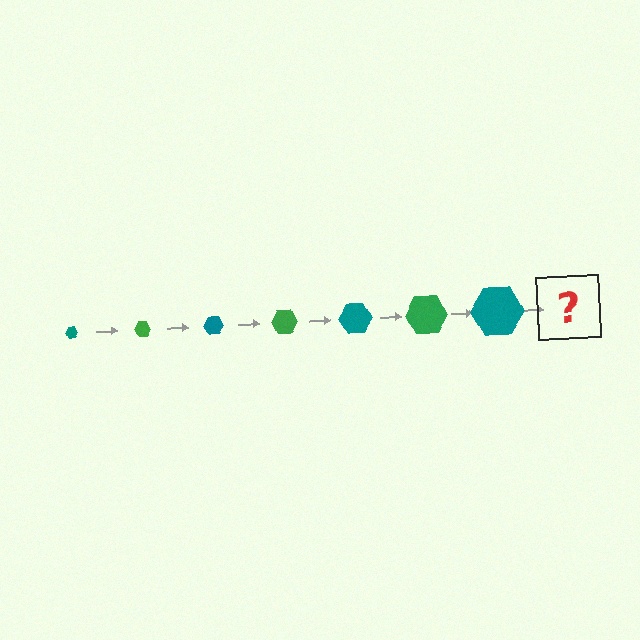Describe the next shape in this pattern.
It should be a green hexagon, larger than the previous one.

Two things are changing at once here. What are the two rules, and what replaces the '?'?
The two rules are that the hexagon grows larger each step and the color cycles through teal and green. The '?' should be a green hexagon, larger than the previous one.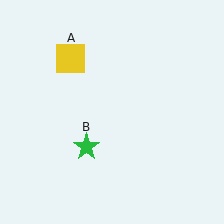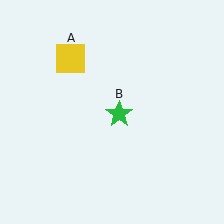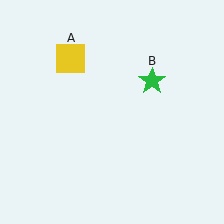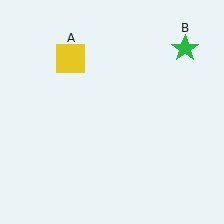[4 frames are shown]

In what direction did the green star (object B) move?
The green star (object B) moved up and to the right.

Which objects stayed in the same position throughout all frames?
Yellow square (object A) remained stationary.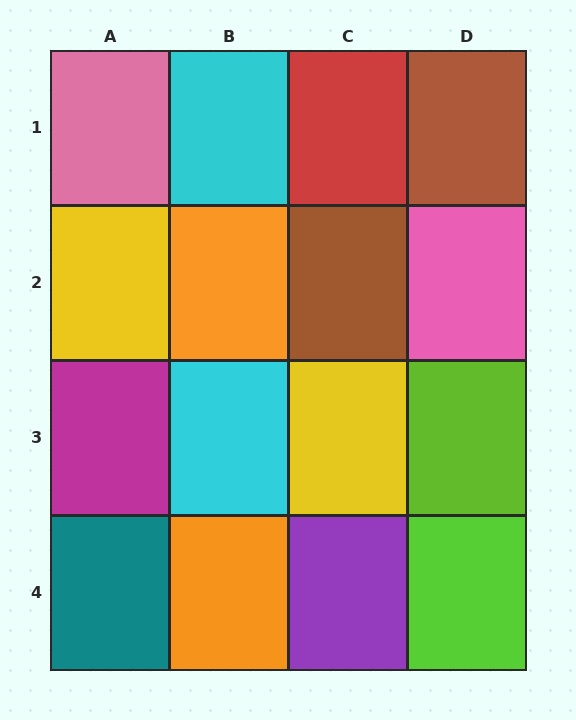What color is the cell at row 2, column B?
Orange.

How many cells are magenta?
1 cell is magenta.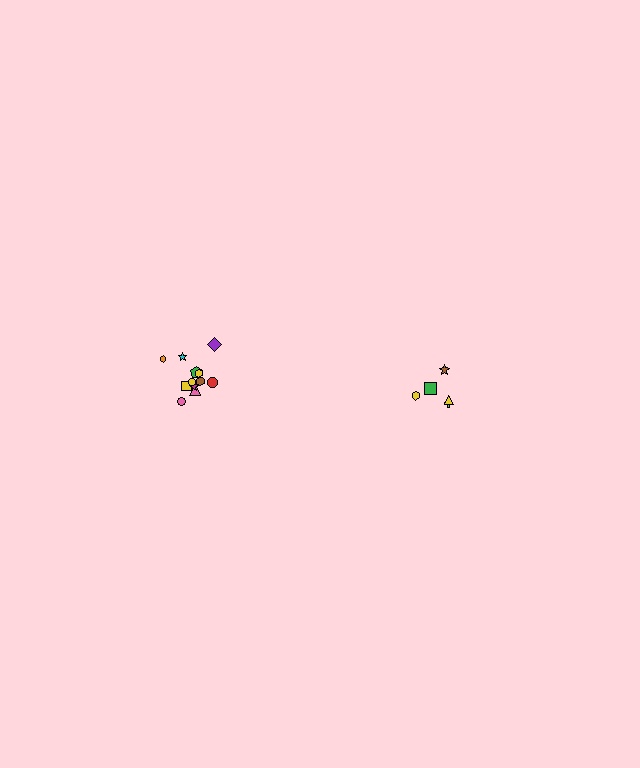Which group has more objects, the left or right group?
The left group.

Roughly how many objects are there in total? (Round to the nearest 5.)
Roughly 15 objects in total.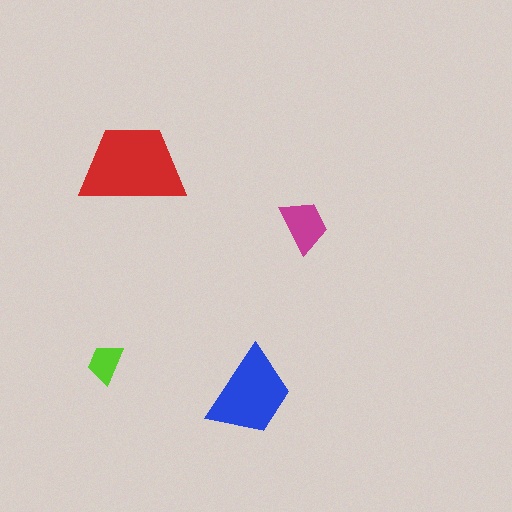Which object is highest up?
The red trapezoid is topmost.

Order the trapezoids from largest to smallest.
the red one, the blue one, the magenta one, the lime one.